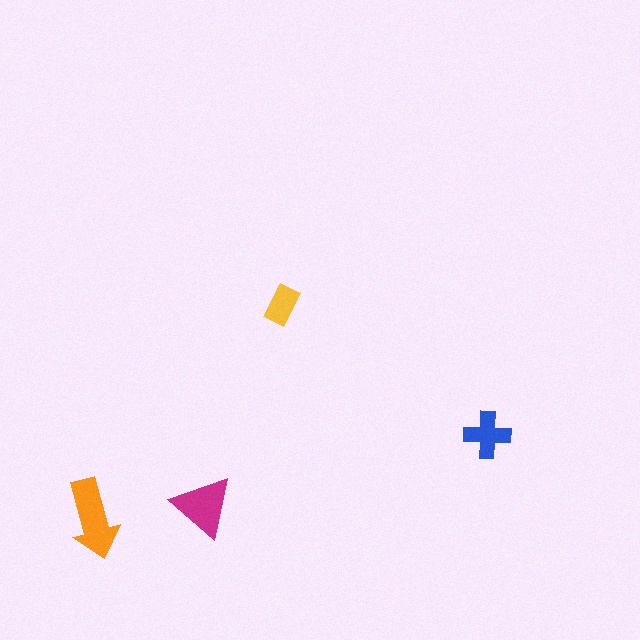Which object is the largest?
The orange arrow.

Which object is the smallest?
The yellow rectangle.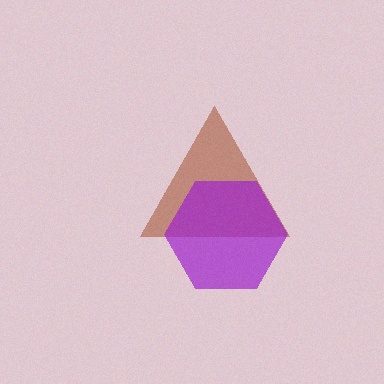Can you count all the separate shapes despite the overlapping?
Yes, there are 2 separate shapes.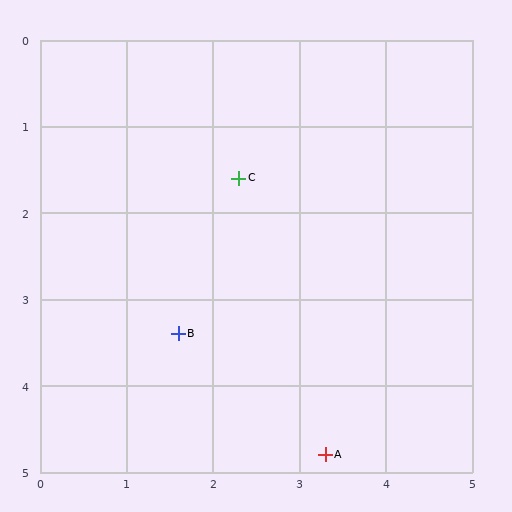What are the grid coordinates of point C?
Point C is at approximately (2.3, 1.6).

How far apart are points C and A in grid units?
Points C and A are about 3.4 grid units apart.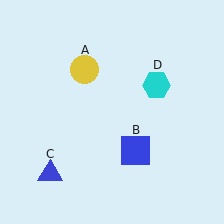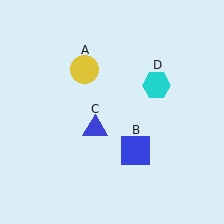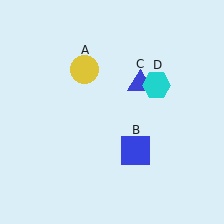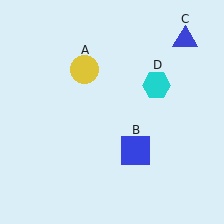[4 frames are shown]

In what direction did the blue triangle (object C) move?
The blue triangle (object C) moved up and to the right.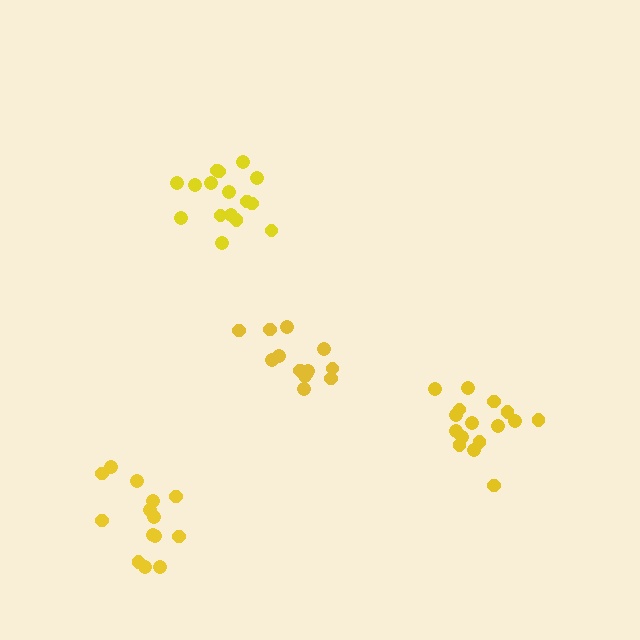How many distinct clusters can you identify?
There are 4 distinct clusters.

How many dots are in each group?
Group 1: 16 dots, Group 2: 16 dots, Group 3: 14 dots, Group 4: 13 dots (59 total).